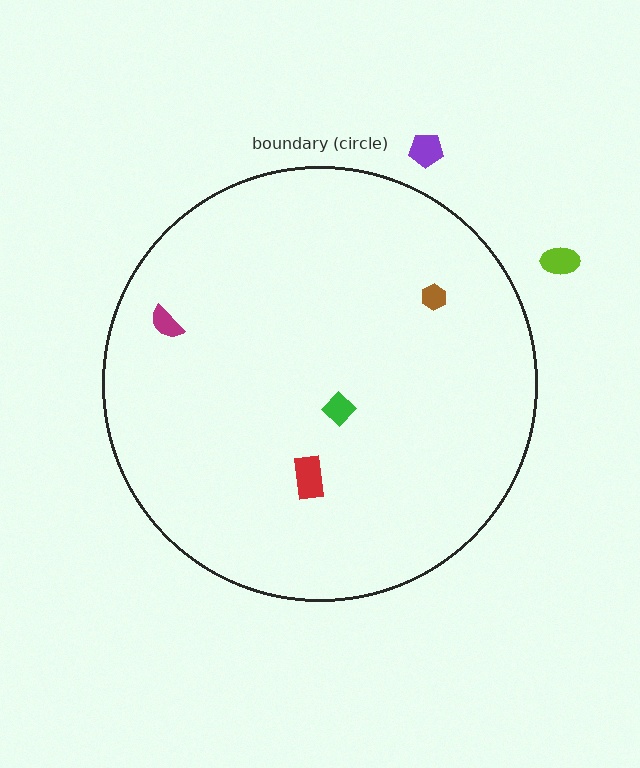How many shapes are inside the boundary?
4 inside, 2 outside.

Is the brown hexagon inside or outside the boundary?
Inside.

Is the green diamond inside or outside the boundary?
Inside.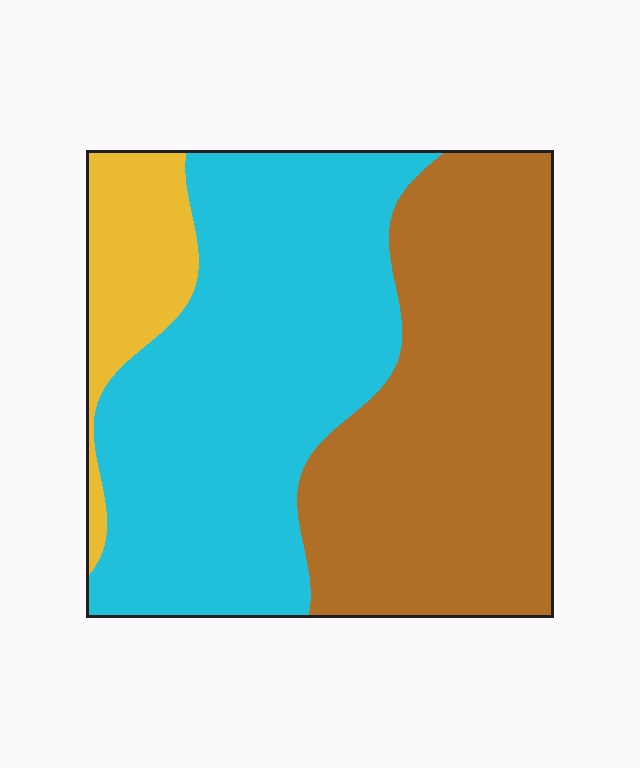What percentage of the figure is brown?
Brown takes up between a third and a half of the figure.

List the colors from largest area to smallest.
From largest to smallest: cyan, brown, yellow.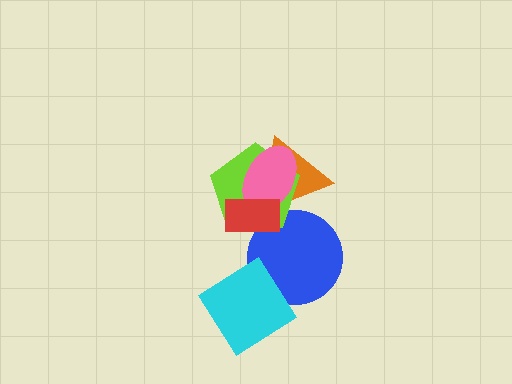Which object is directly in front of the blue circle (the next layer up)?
The lime pentagon is directly in front of the blue circle.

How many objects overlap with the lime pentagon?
4 objects overlap with the lime pentagon.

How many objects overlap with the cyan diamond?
1 object overlaps with the cyan diamond.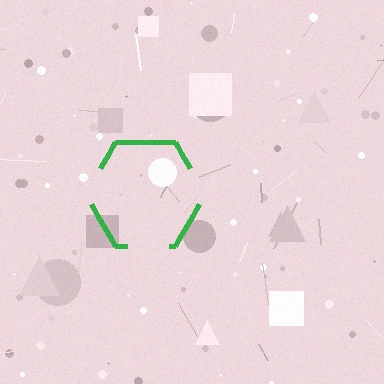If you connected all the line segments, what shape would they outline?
They would outline a hexagon.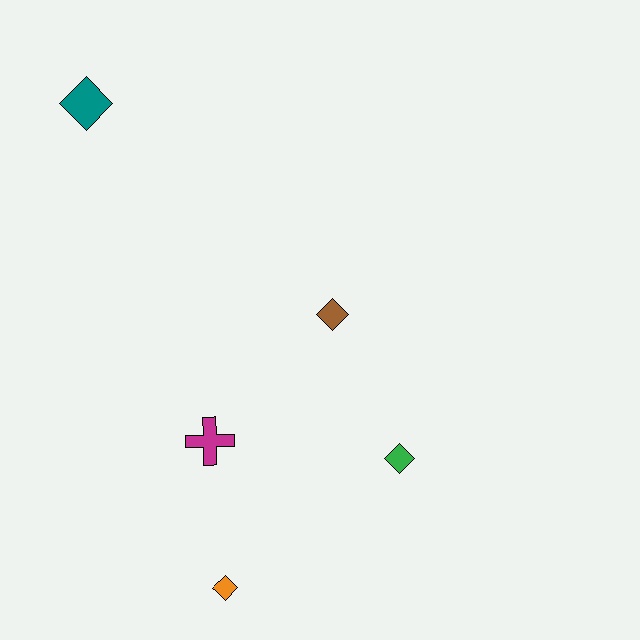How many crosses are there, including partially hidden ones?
There is 1 cross.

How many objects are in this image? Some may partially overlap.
There are 5 objects.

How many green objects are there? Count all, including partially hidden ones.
There is 1 green object.